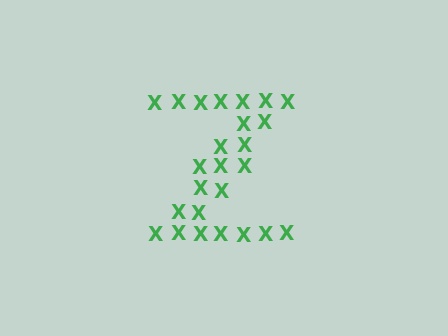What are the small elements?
The small elements are letter X's.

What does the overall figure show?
The overall figure shows the letter Z.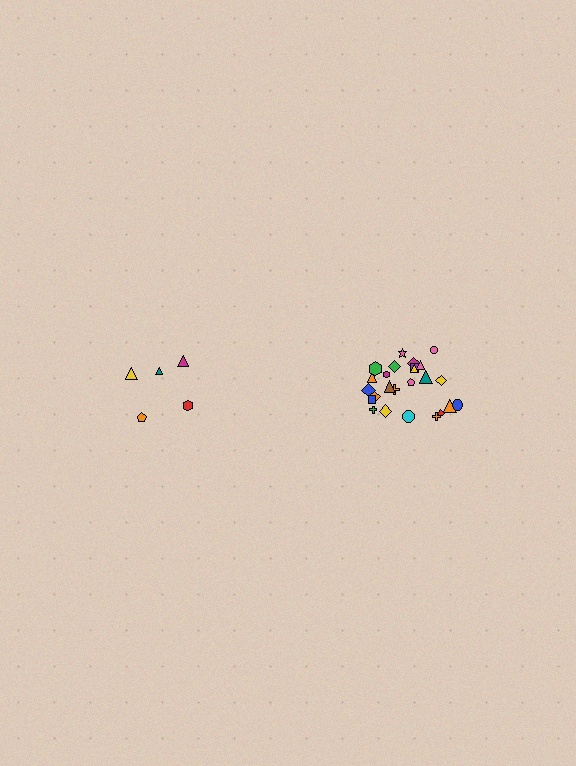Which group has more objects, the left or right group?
The right group.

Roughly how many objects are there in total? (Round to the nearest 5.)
Roughly 30 objects in total.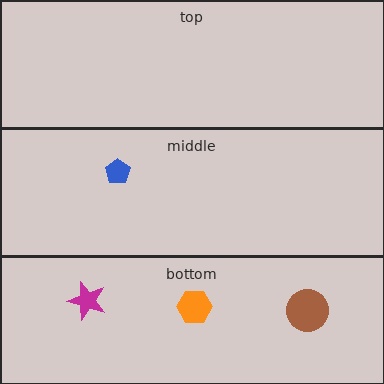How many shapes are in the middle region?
1.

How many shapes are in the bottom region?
3.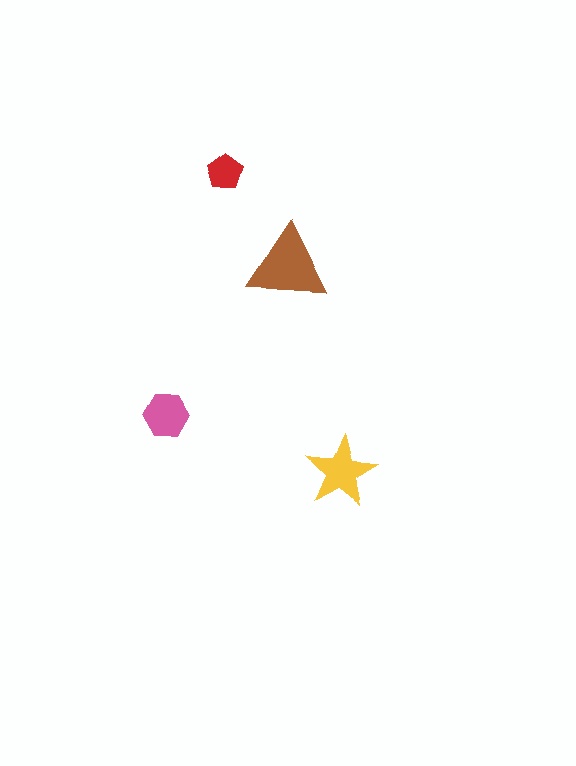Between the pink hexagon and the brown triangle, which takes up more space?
The brown triangle.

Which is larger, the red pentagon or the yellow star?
The yellow star.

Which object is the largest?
The brown triangle.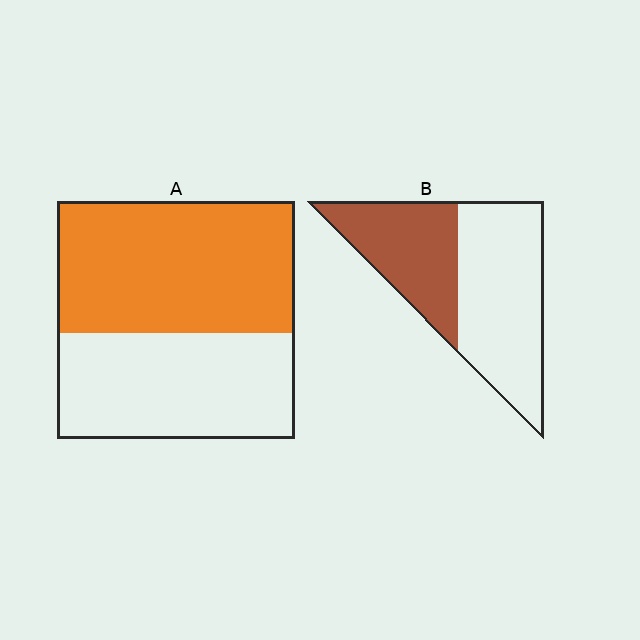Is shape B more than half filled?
No.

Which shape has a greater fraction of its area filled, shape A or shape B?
Shape A.